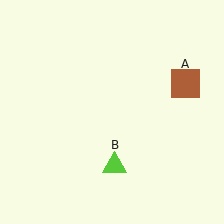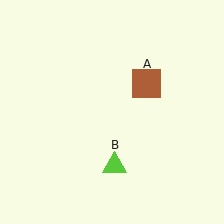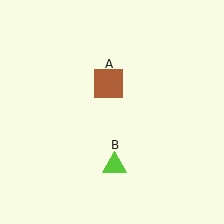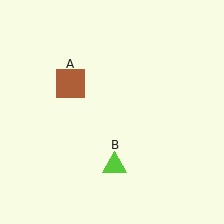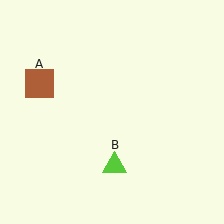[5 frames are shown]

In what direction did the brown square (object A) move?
The brown square (object A) moved left.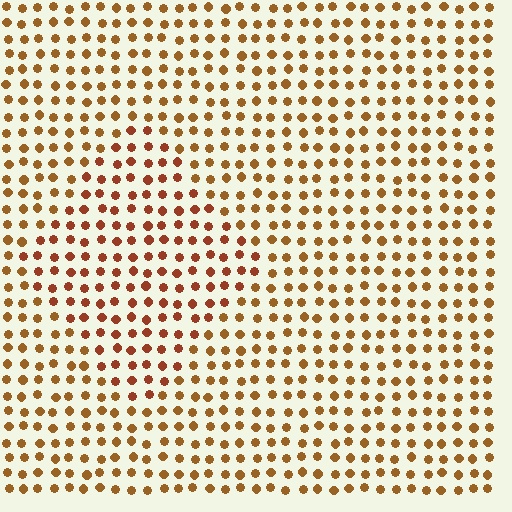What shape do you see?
I see a diamond.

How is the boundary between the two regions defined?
The boundary is defined purely by a slight shift in hue (about 20 degrees). Spacing, size, and orientation are identical on both sides.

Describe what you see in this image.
The image is filled with small brown elements in a uniform arrangement. A diamond-shaped region is visible where the elements are tinted to a slightly different hue, forming a subtle color boundary.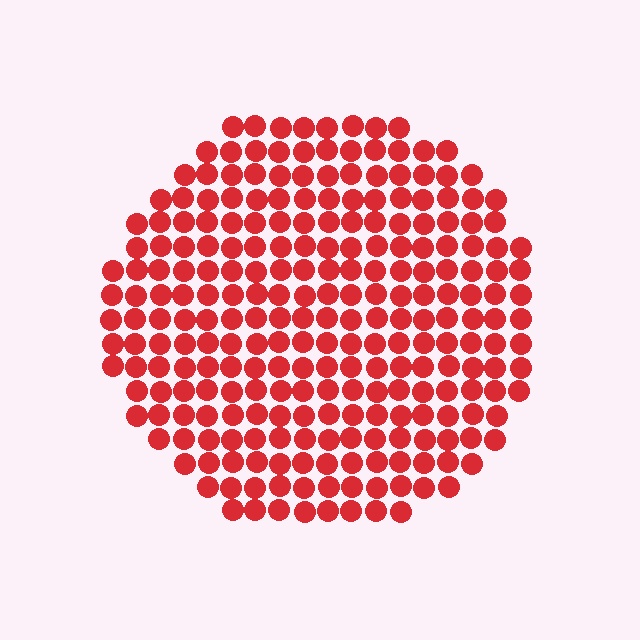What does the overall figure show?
The overall figure shows a circle.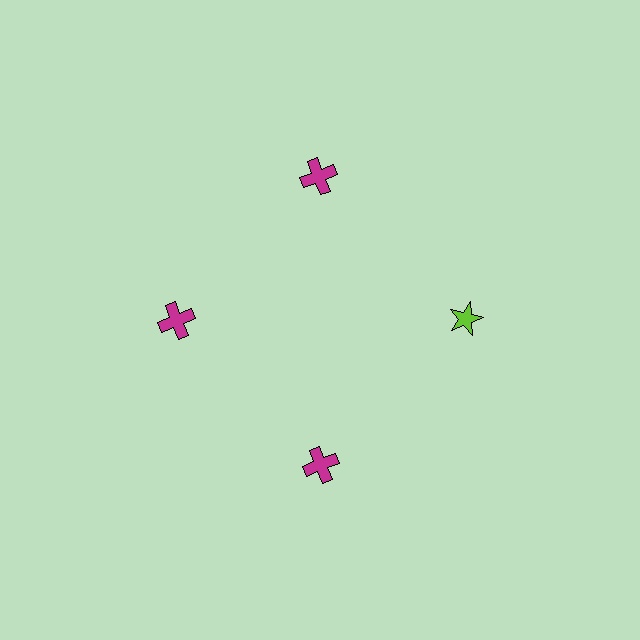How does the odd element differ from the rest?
It differs in both color (lime instead of magenta) and shape (star instead of cross).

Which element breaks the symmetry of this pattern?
The lime star at roughly the 3 o'clock position breaks the symmetry. All other shapes are magenta crosses.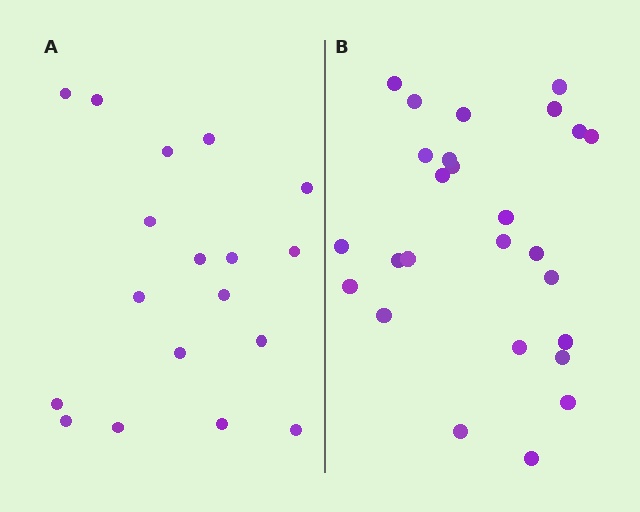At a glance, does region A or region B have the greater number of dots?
Region B (the right region) has more dots.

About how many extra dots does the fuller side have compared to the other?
Region B has roughly 8 or so more dots than region A.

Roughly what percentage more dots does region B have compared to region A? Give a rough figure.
About 45% more.